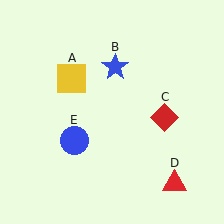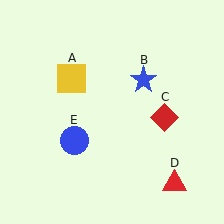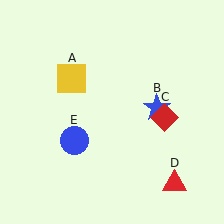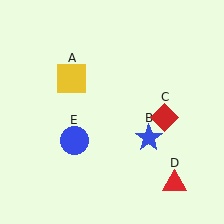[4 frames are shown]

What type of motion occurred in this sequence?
The blue star (object B) rotated clockwise around the center of the scene.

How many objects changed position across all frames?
1 object changed position: blue star (object B).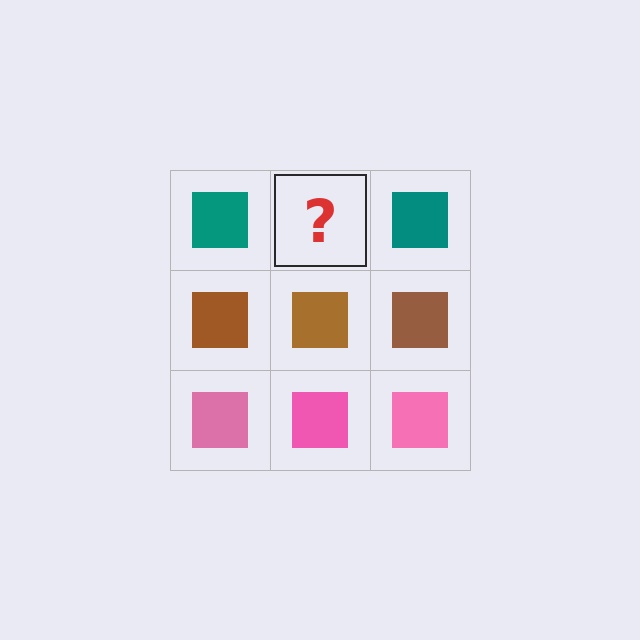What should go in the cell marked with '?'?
The missing cell should contain a teal square.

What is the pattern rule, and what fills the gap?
The rule is that each row has a consistent color. The gap should be filled with a teal square.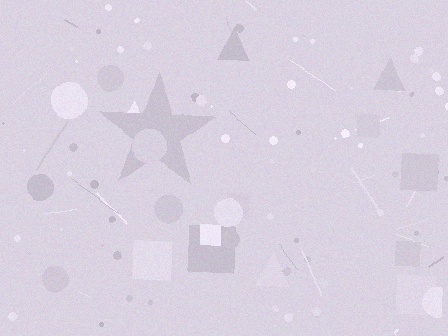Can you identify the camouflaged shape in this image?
The camouflaged shape is a star.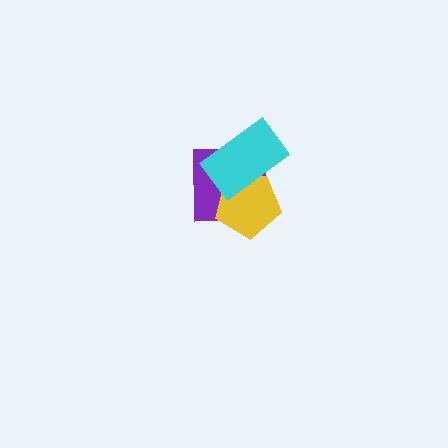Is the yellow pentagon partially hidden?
Yes, it is partially covered by another shape.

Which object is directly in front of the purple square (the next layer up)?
The yellow pentagon is directly in front of the purple square.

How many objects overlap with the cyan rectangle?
2 objects overlap with the cyan rectangle.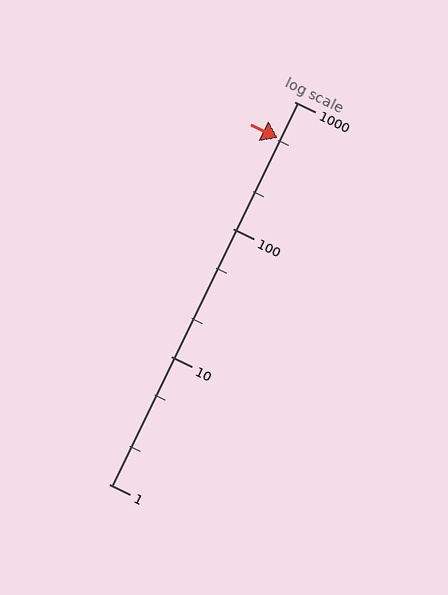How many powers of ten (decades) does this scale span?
The scale spans 3 decades, from 1 to 1000.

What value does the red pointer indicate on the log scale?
The pointer indicates approximately 520.